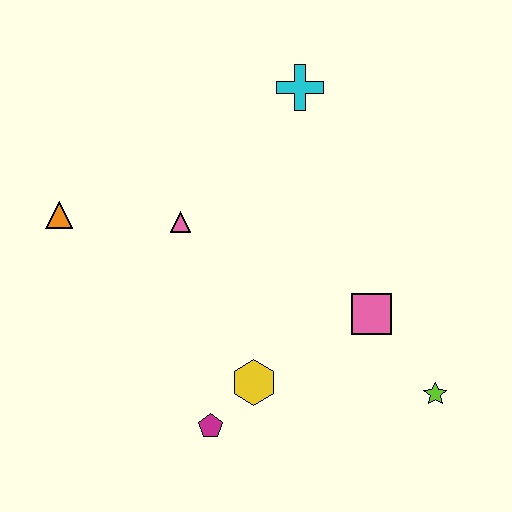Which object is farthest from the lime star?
The orange triangle is farthest from the lime star.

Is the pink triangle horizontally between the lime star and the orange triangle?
Yes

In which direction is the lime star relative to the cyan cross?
The lime star is below the cyan cross.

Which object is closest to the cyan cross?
The pink triangle is closest to the cyan cross.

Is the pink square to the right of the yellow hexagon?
Yes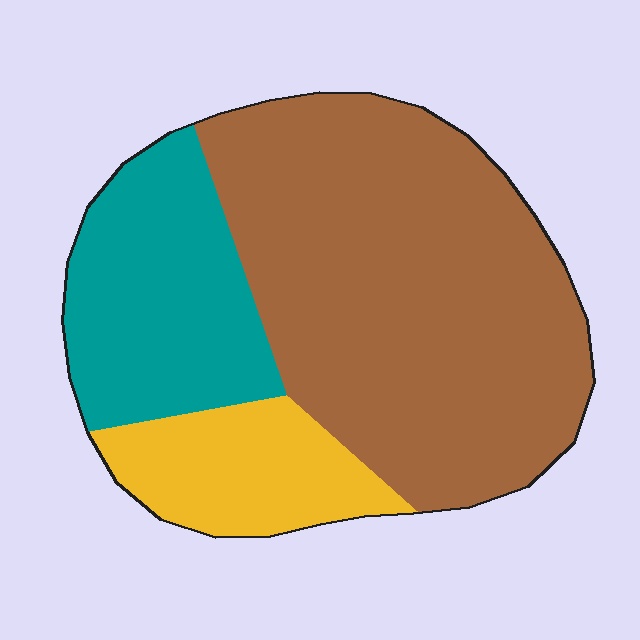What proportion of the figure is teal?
Teal takes up about one quarter (1/4) of the figure.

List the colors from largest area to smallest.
From largest to smallest: brown, teal, yellow.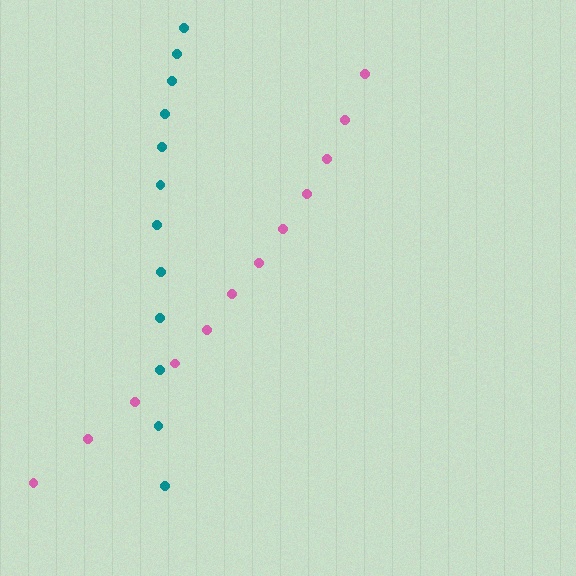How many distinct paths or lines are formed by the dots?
There are 2 distinct paths.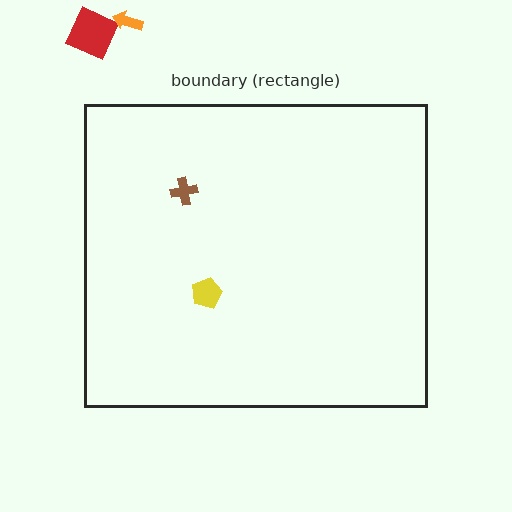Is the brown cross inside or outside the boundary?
Inside.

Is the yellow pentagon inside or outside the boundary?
Inside.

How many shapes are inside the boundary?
2 inside, 2 outside.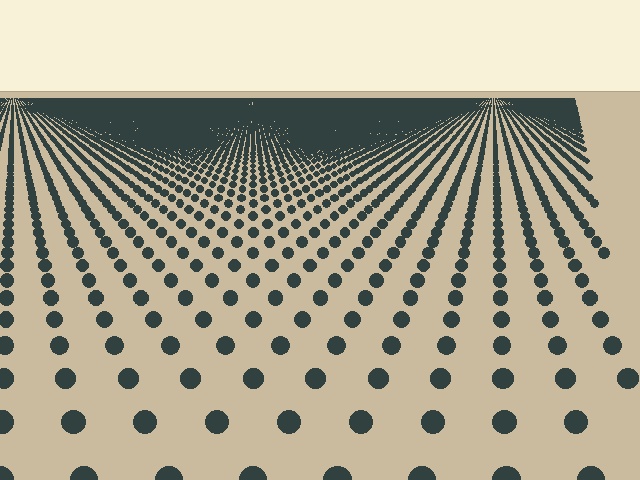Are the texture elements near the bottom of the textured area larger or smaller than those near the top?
Larger. Near the bottom, elements are closer to the viewer and appear at a bigger on-screen size.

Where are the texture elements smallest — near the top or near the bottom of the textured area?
Near the top.